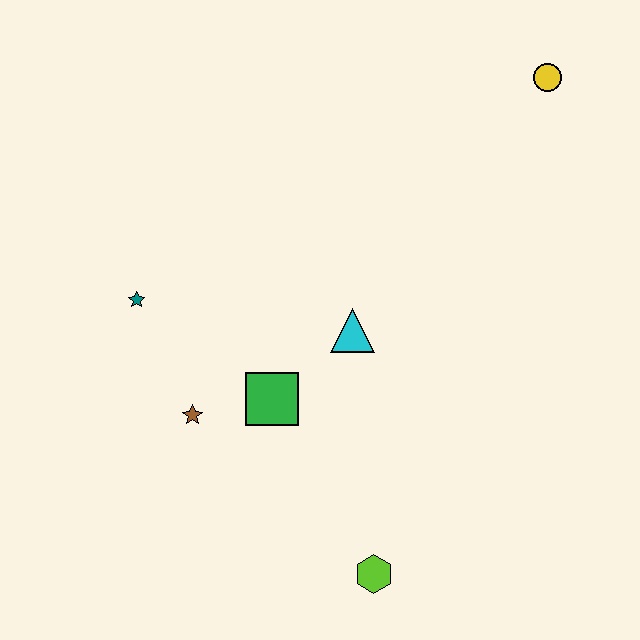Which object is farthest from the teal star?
The yellow circle is farthest from the teal star.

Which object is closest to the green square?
The brown star is closest to the green square.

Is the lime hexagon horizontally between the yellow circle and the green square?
Yes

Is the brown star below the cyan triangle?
Yes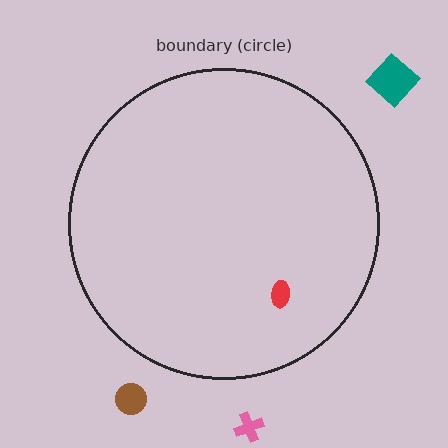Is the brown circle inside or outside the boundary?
Outside.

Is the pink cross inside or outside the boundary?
Outside.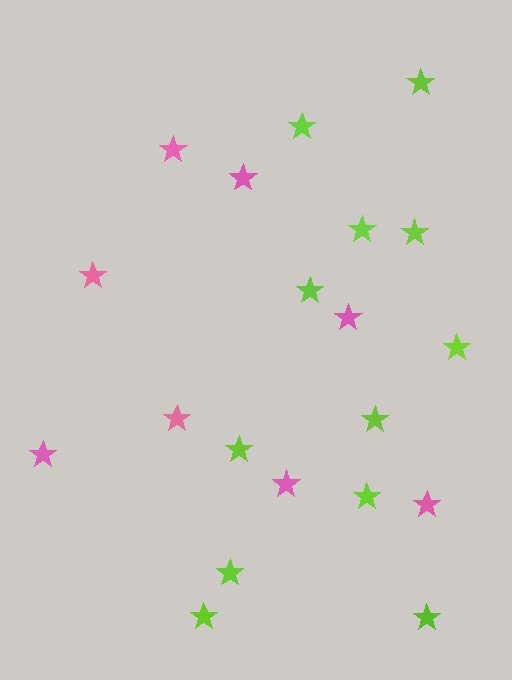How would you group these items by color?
There are 2 groups: one group of lime stars (12) and one group of pink stars (8).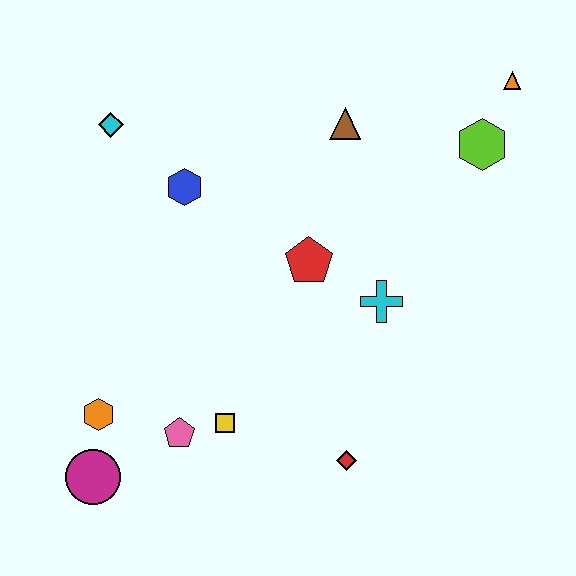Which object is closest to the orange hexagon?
The magenta circle is closest to the orange hexagon.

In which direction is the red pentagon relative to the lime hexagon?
The red pentagon is to the left of the lime hexagon.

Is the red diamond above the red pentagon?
No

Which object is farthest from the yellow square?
The orange triangle is farthest from the yellow square.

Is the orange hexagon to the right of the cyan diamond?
No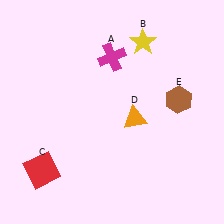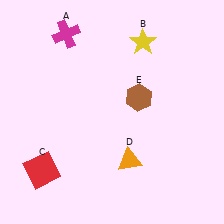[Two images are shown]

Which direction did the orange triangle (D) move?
The orange triangle (D) moved down.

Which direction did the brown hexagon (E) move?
The brown hexagon (E) moved left.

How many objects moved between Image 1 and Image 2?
3 objects moved between the two images.